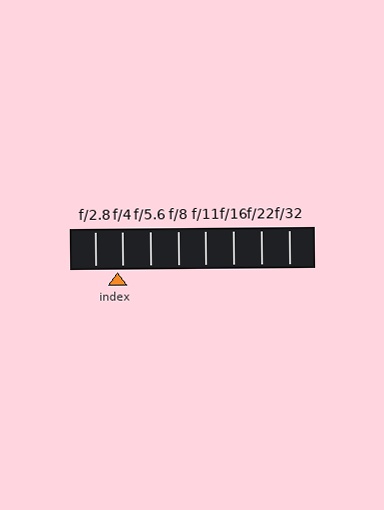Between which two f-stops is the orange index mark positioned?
The index mark is between f/2.8 and f/4.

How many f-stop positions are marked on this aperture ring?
There are 8 f-stop positions marked.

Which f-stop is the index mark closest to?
The index mark is closest to f/4.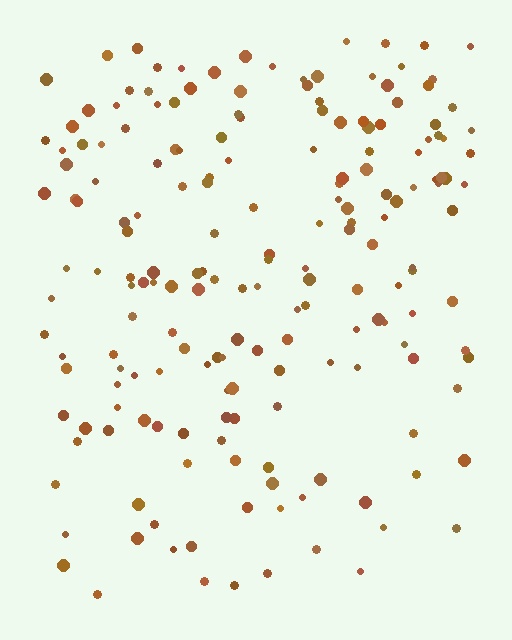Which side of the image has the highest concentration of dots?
The top.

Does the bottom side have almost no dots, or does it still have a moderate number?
Still a moderate number, just noticeably fewer than the top.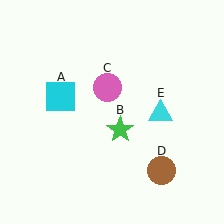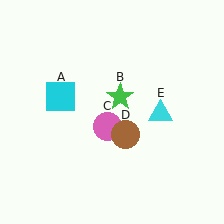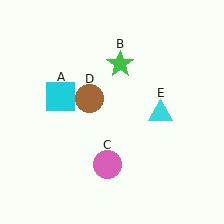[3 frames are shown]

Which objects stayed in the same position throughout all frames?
Cyan square (object A) and cyan triangle (object E) remained stationary.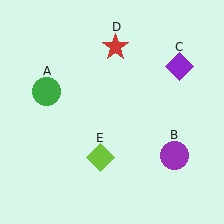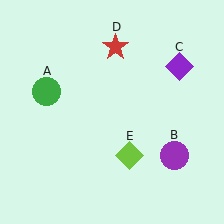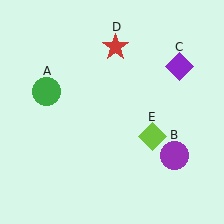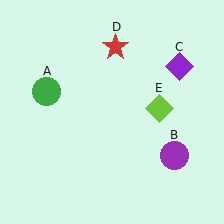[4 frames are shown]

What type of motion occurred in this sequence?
The lime diamond (object E) rotated counterclockwise around the center of the scene.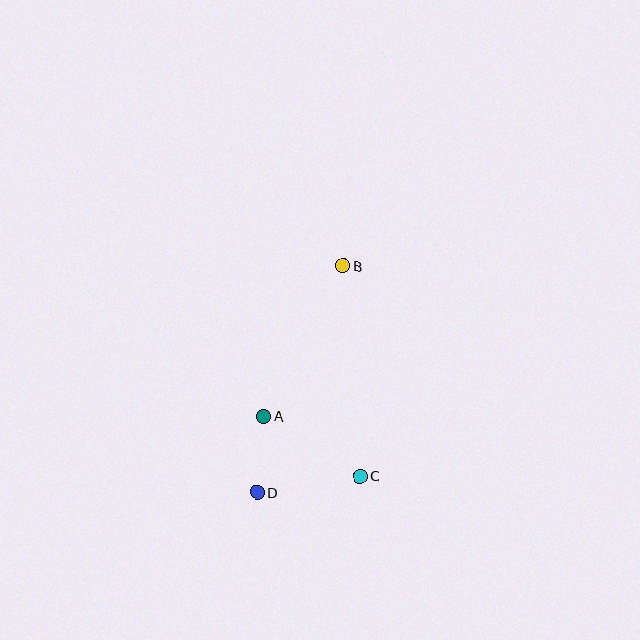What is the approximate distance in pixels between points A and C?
The distance between A and C is approximately 113 pixels.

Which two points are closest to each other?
Points A and D are closest to each other.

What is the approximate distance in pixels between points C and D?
The distance between C and D is approximately 104 pixels.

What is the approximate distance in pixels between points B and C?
The distance between B and C is approximately 211 pixels.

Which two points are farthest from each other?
Points B and D are farthest from each other.